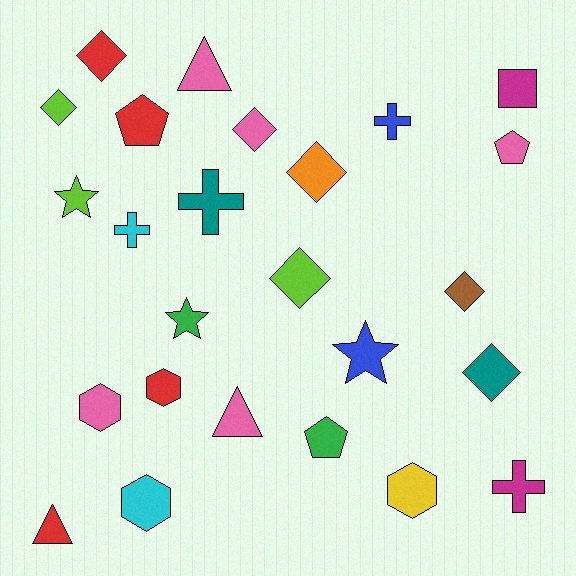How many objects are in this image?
There are 25 objects.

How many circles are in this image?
There are no circles.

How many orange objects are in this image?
There is 1 orange object.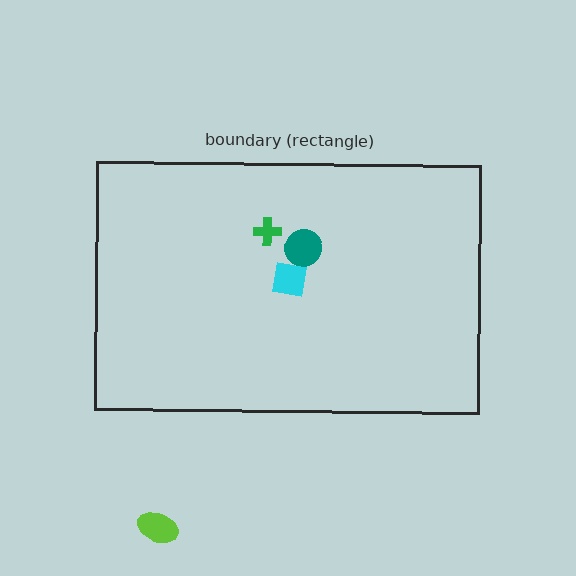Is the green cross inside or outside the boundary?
Inside.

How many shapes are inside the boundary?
3 inside, 1 outside.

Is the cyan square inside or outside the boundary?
Inside.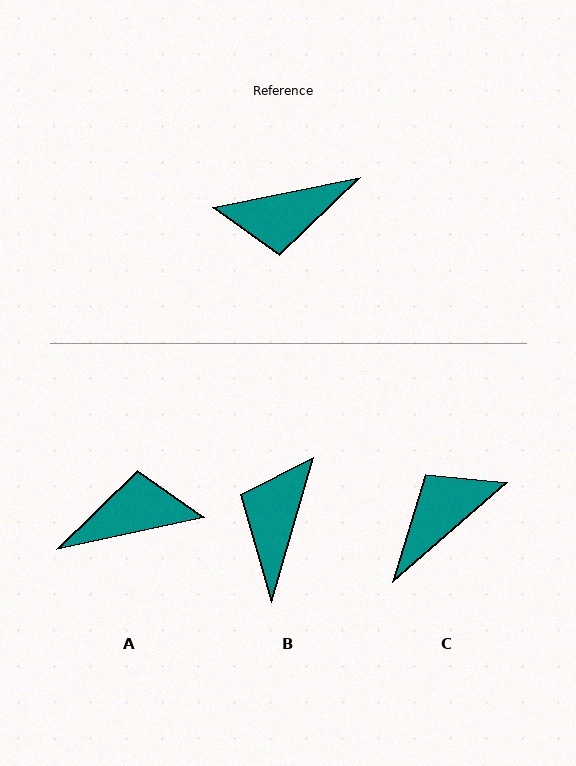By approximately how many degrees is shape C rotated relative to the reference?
Approximately 150 degrees clockwise.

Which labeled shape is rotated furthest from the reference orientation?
A, about 179 degrees away.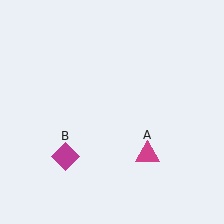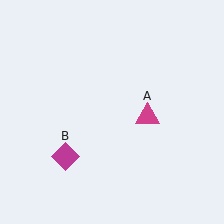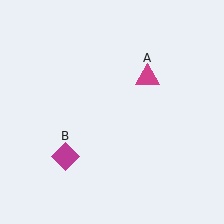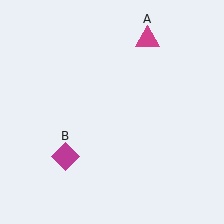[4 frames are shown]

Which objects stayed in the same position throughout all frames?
Magenta diamond (object B) remained stationary.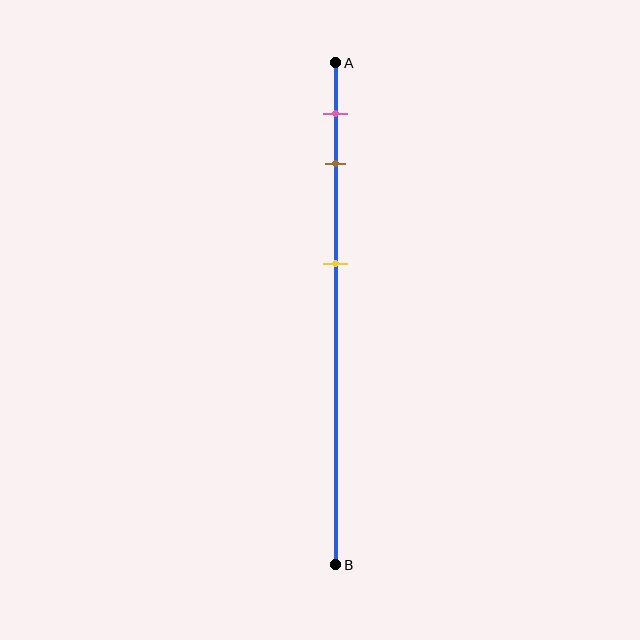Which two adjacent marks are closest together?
The pink and brown marks are the closest adjacent pair.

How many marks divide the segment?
There are 3 marks dividing the segment.